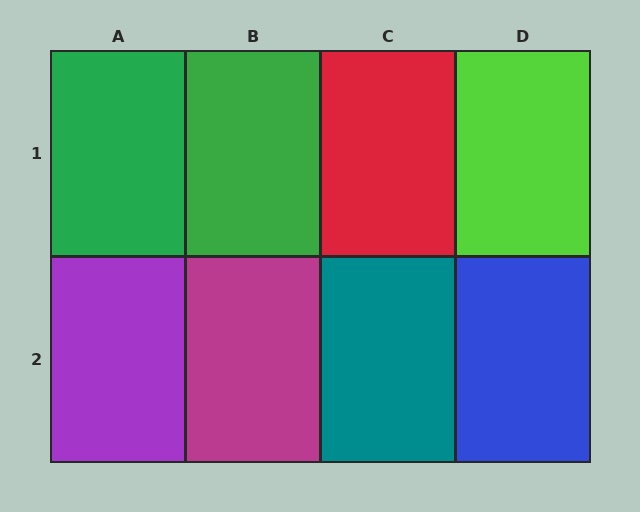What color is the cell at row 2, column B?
Magenta.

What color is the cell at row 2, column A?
Purple.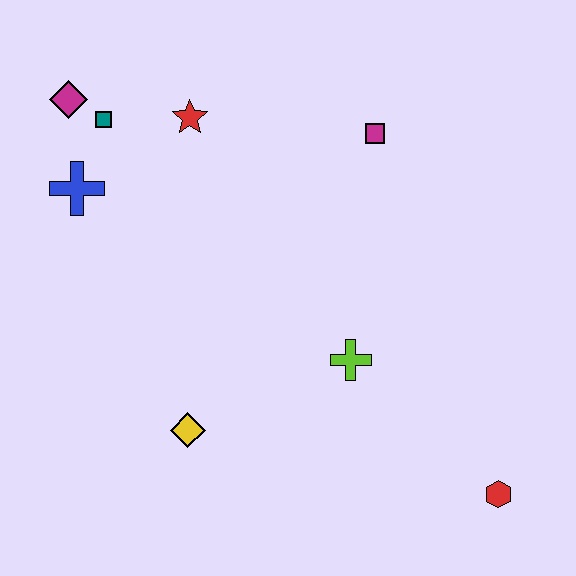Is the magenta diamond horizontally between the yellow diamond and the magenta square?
No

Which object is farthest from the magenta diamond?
The red hexagon is farthest from the magenta diamond.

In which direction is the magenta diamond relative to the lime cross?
The magenta diamond is to the left of the lime cross.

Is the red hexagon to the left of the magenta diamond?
No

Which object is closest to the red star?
The teal square is closest to the red star.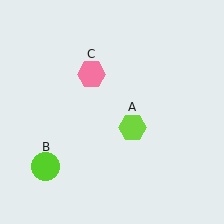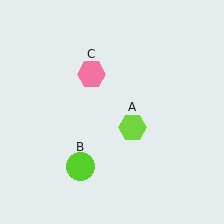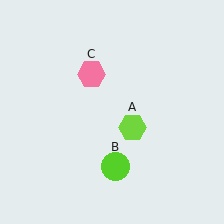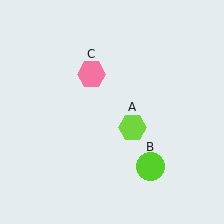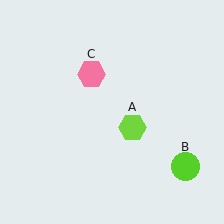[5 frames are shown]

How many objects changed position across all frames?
1 object changed position: lime circle (object B).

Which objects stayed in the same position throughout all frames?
Lime hexagon (object A) and pink hexagon (object C) remained stationary.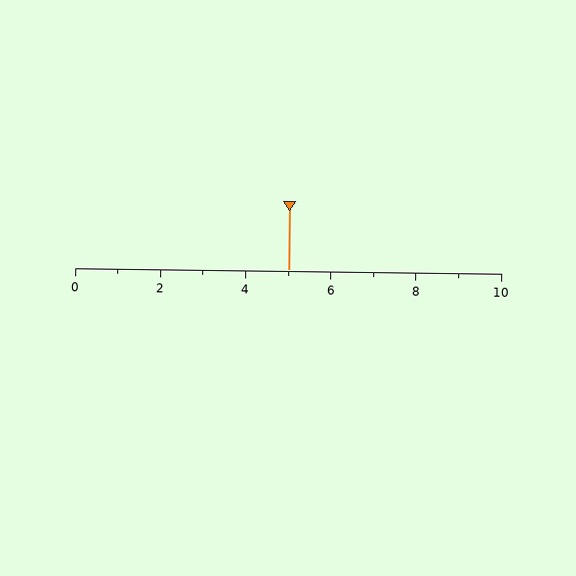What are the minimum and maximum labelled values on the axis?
The axis runs from 0 to 10.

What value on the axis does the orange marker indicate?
The marker indicates approximately 5.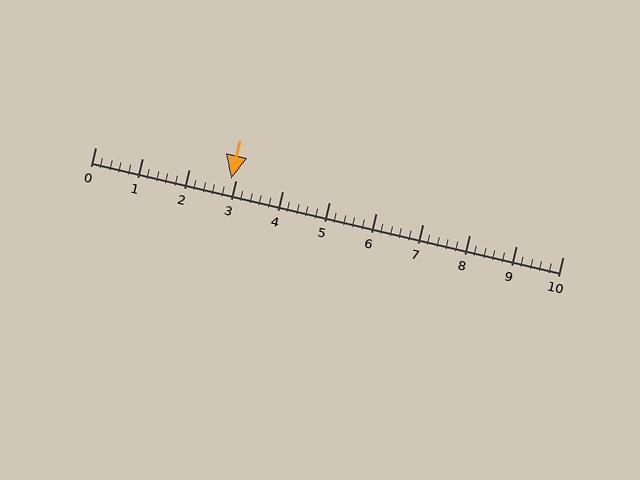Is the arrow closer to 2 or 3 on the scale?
The arrow is closer to 3.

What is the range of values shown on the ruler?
The ruler shows values from 0 to 10.